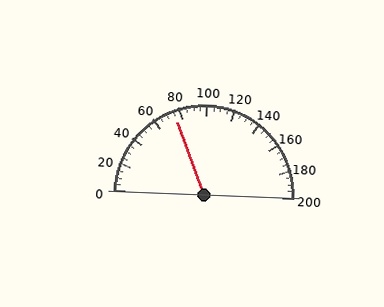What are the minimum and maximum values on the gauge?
The gauge ranges from 0 to 200.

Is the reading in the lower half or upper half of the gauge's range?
The reading is in the lower half of the range (0 to 200).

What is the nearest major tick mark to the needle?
The nearest major tick mark is 80.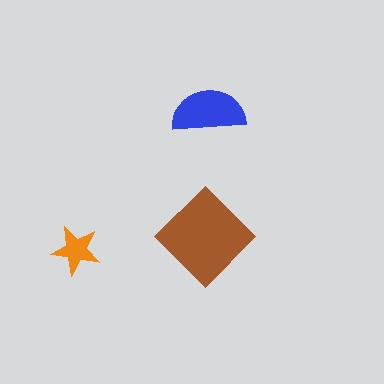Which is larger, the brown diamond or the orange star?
The brown diamond.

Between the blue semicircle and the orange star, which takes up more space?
The blue semicircle.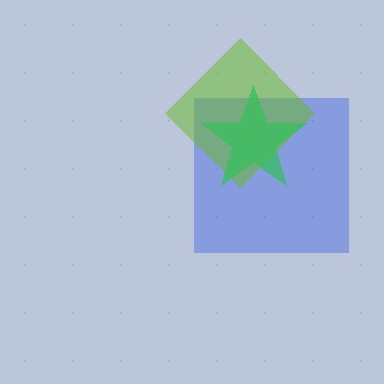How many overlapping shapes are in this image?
There are 3 overlapping shapes in the image.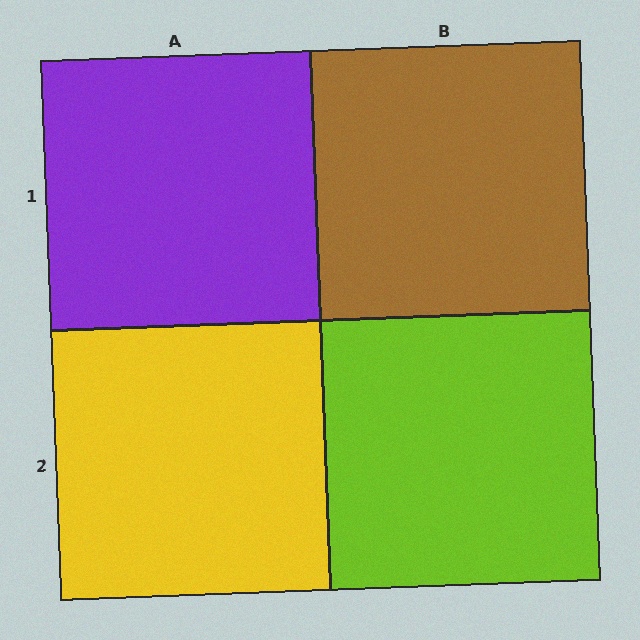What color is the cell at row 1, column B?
Brown.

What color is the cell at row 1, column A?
Purple.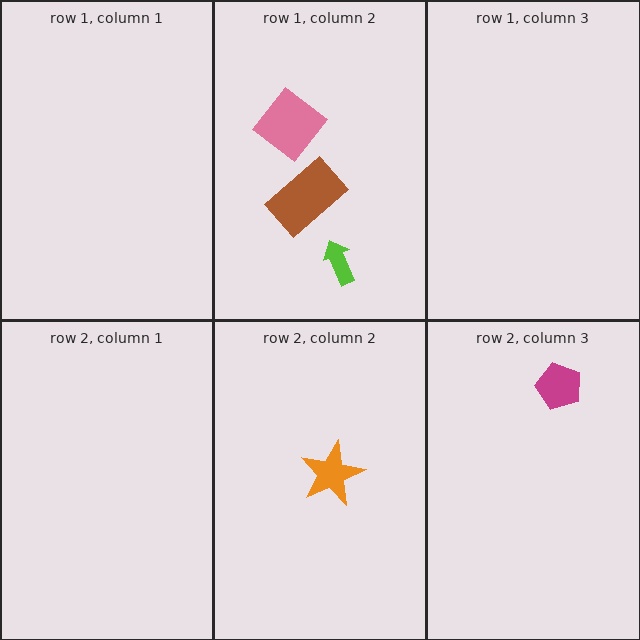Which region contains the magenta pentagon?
The row 2, column 3 region.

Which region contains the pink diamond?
The row 1, column 2 region.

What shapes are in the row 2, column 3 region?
The magenta pentagon.